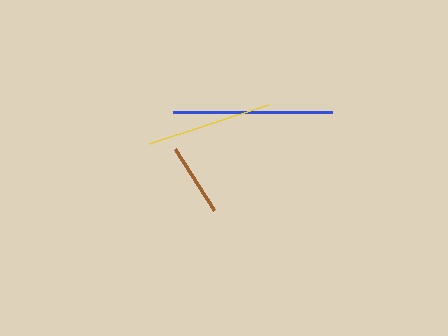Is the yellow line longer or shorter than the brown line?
The yellow line is longer than the brown line.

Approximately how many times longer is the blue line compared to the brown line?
The blue line is approximately 2.2 times the length of the brown line.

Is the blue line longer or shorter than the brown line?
The blue line is longer than the brown line.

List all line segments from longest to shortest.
From longest to shortest: blue, yellow, brown.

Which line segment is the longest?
The blue line is the longest at approximately 158 pixels.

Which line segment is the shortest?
The brown line is the shortest at approximately 73 pixels.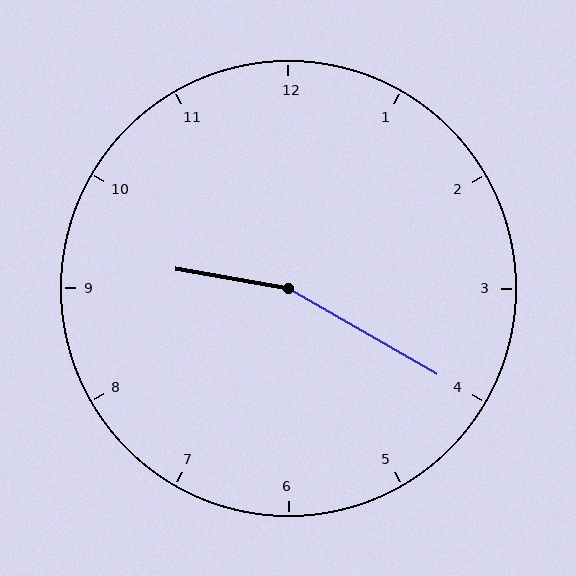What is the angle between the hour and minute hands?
Approximately 160 degrees.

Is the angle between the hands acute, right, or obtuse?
It is obtuse.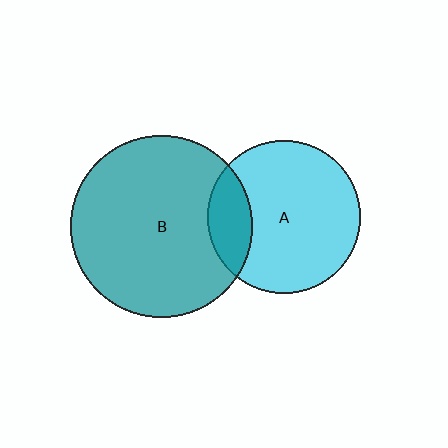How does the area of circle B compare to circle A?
Approximately 1.4 times.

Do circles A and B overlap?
Yes.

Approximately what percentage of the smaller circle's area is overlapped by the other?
Approximately 20%.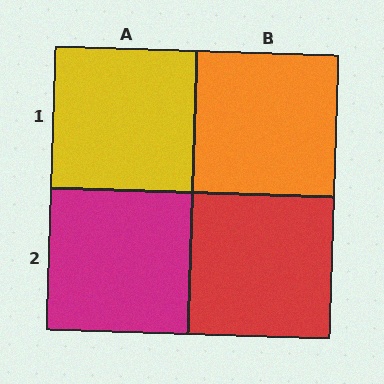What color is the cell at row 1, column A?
Yellow.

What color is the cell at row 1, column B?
Orange.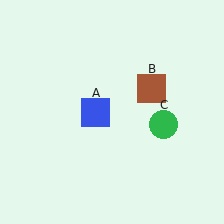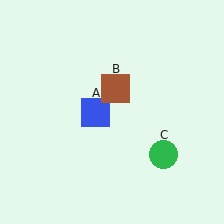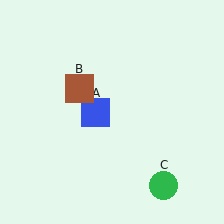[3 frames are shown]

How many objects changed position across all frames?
2 objects changed position: brown square (object B), green circle (object C).